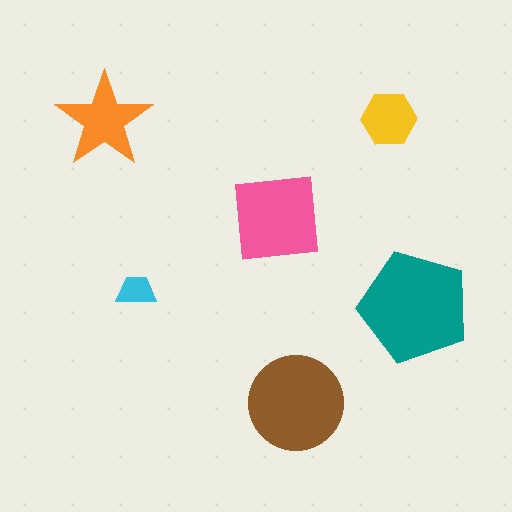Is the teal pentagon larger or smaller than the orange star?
Larger.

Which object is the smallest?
The cyan trapezoid.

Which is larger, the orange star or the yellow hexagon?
The orange star.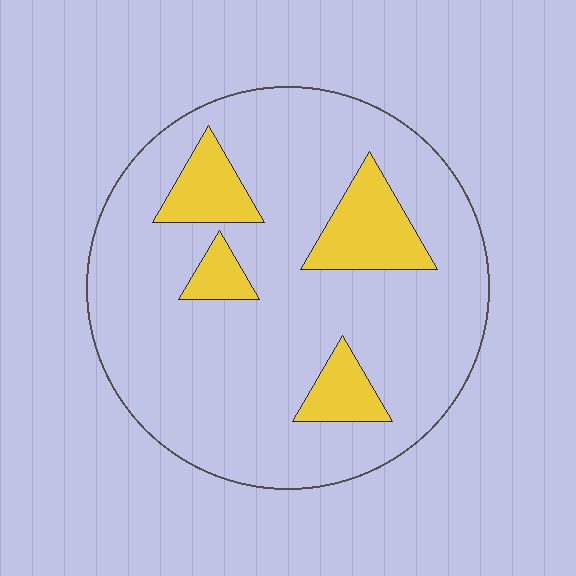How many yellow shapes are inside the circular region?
4.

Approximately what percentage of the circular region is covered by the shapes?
Approximately 15%.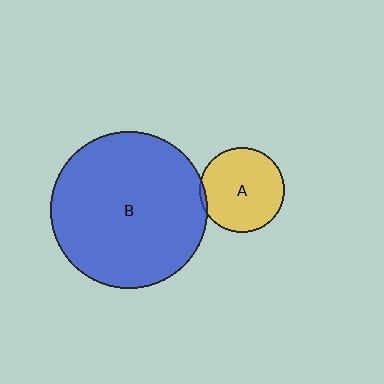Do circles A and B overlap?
Yes.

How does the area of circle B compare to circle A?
Approximately 3.4 times.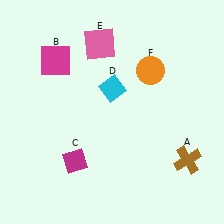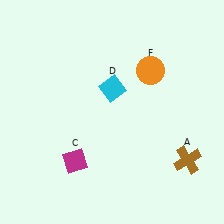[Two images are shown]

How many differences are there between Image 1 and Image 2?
There are 2 differences between the two images.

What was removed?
The magenta square (B), the pink square (E) were removed in Image 2.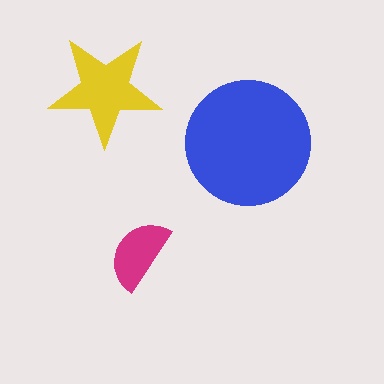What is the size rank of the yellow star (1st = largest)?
2nd.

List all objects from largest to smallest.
The blue circle, the yellow star, the magenta semicircle.